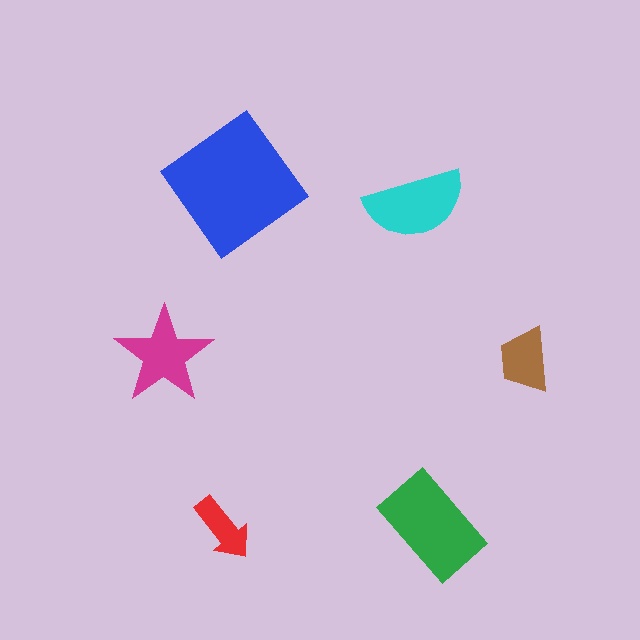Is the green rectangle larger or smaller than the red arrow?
Larger.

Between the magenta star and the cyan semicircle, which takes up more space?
The cyan semicircle.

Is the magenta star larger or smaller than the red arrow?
Larger.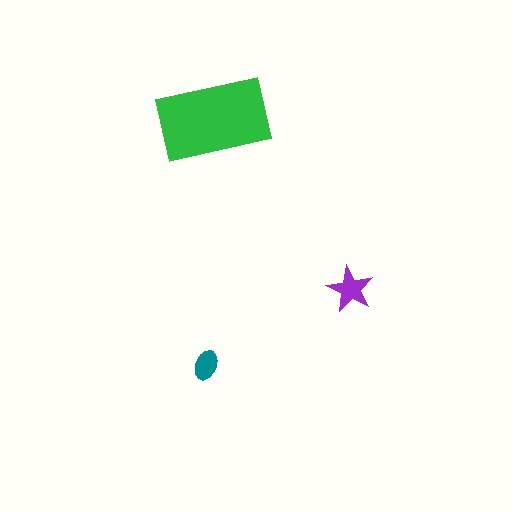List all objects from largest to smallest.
The green rectangle, the purple star, the teal ellipse.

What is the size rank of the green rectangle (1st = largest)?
1st.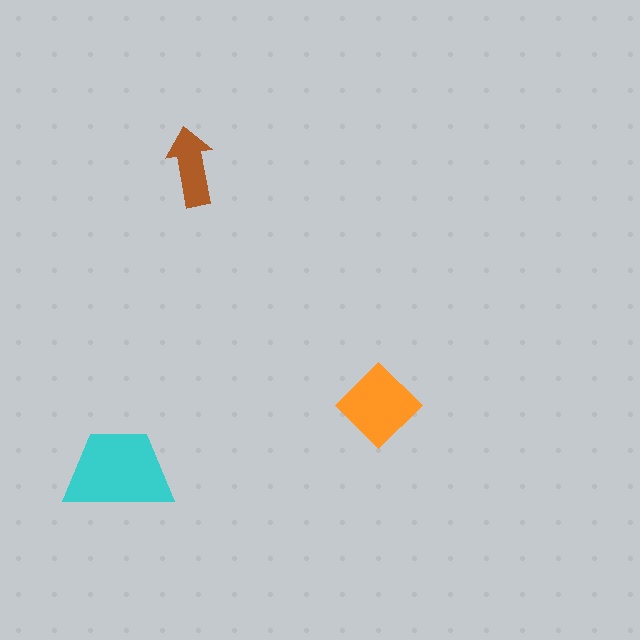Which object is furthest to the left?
The cyan trapezoid is leftmost.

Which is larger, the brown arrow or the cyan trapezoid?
The cyan trapezoid.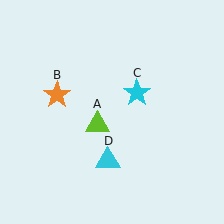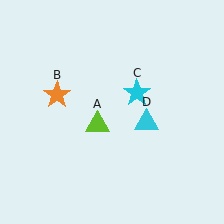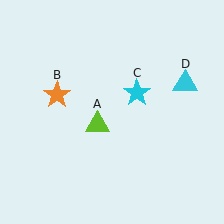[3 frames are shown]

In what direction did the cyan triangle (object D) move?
The cyan triangle (object D) moved up and to the right.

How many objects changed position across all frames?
1 object changed position: cyan triangle (object D).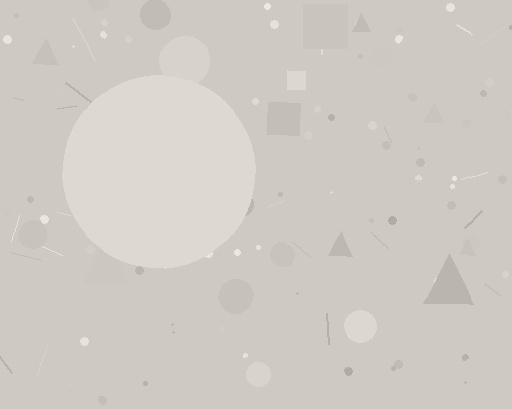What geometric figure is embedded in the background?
A circle is embedded in the background.